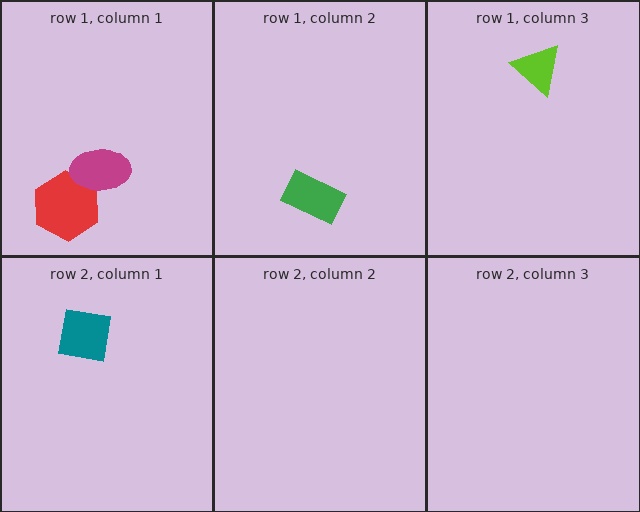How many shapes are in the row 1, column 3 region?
1.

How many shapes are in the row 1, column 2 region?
1.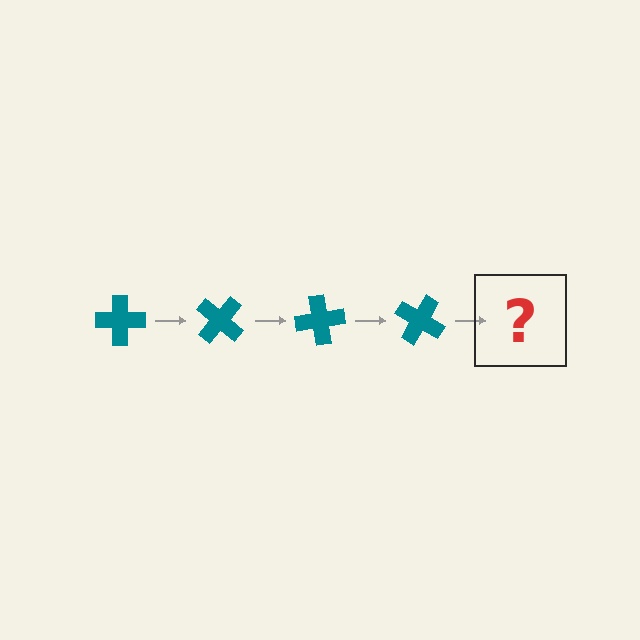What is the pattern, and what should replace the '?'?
The pattern is that the cross rotates 40 degrees each step. The '?' should be a teal cross rotated 160 degrees.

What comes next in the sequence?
The next element should be a teal cross rotated 160 degrees.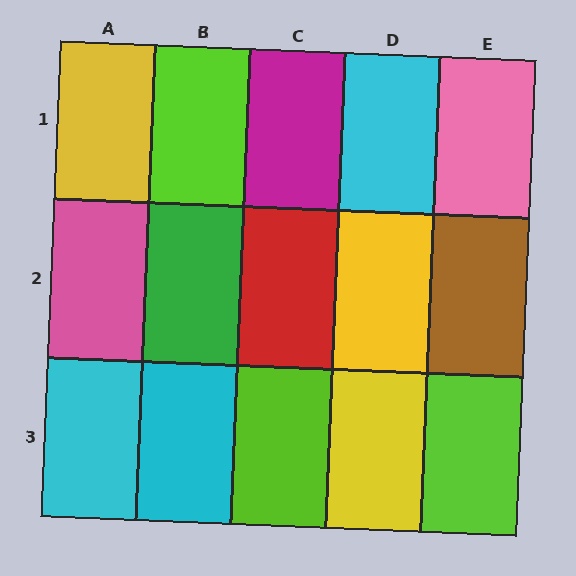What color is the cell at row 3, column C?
Lime.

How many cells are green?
1 cell is green.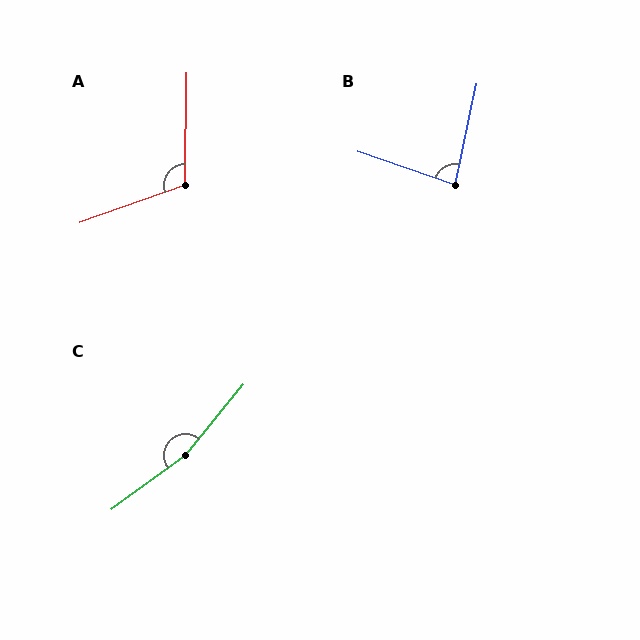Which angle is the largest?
C, at approximately 165 degrees.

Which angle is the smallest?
B, at approximately 83 degrees.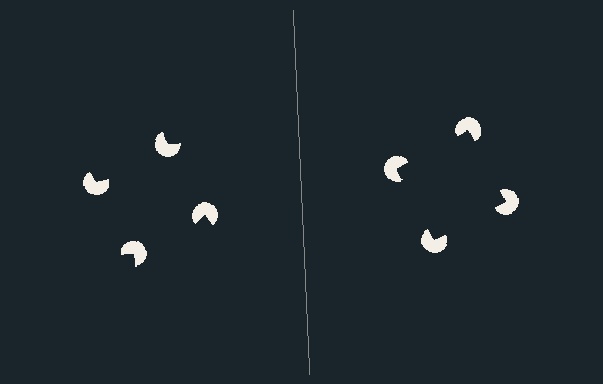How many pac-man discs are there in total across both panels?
8 — 4 on each side.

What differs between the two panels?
The pac-man discs are positioned identically on both sides; only the wedge orientations differ. On the right they align to a square; on the left they are misaligned.